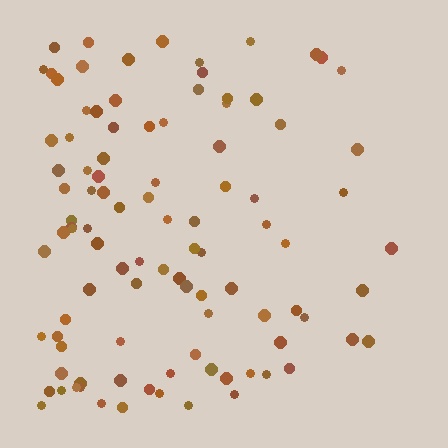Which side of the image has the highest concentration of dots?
The left.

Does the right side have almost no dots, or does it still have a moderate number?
Still a moderate number, just noticeably fewer than the left.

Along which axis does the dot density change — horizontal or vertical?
Horizontal.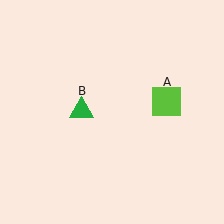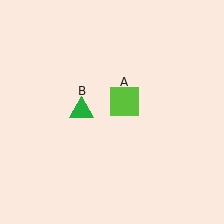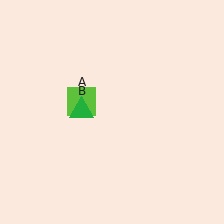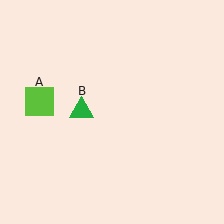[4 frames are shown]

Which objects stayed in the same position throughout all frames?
Green triangle (object B) remained stationary.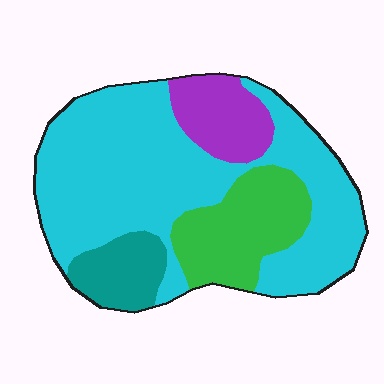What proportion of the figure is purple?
Purple takes up about one tenth (1/10) of the figure.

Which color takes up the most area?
Cyan, at roughly 60%.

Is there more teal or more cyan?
Cyan.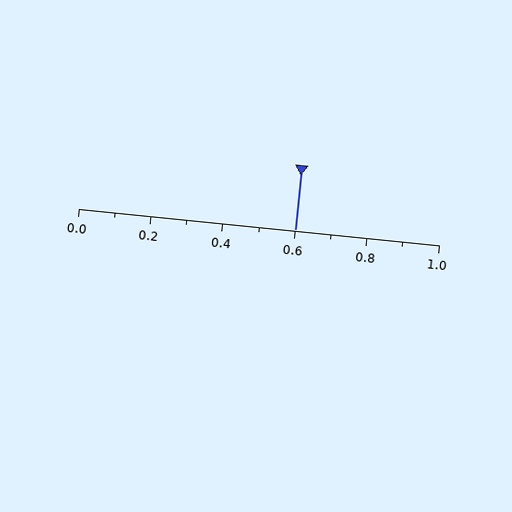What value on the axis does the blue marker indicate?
The marker indicates approximately 0.6.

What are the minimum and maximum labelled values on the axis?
The axis runs from 0.0 to 1.0.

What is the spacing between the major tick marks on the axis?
The major ticks are spaced 0.2 apart.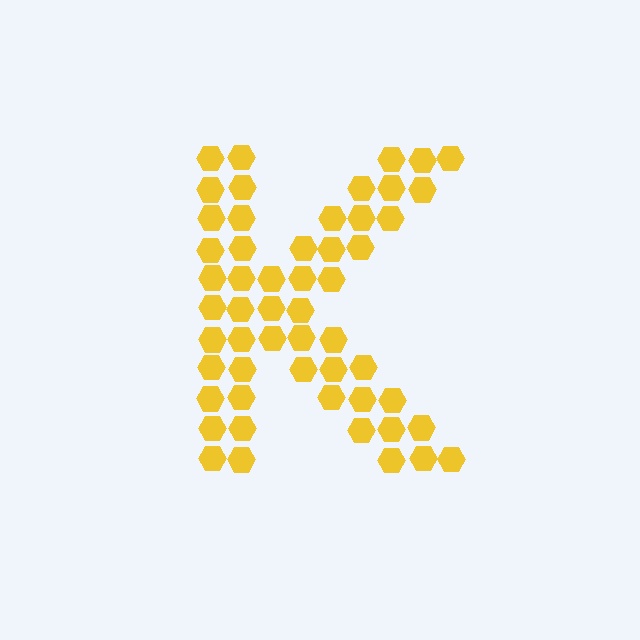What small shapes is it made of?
It is made of small hexagons.